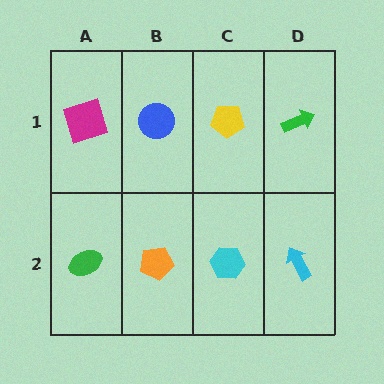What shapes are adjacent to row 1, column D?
A cyan arrow (row 2, column D), a yellow pentagon (row 1, column C).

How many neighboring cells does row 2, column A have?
2.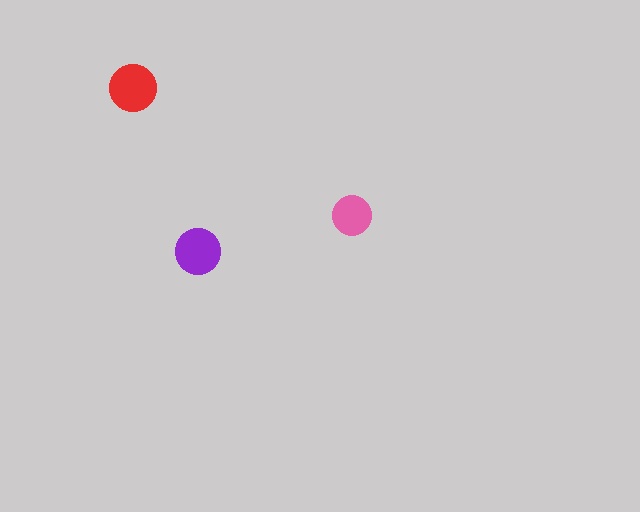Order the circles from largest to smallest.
the red one, the purple one, the pink one.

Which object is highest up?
The red circle is topmost.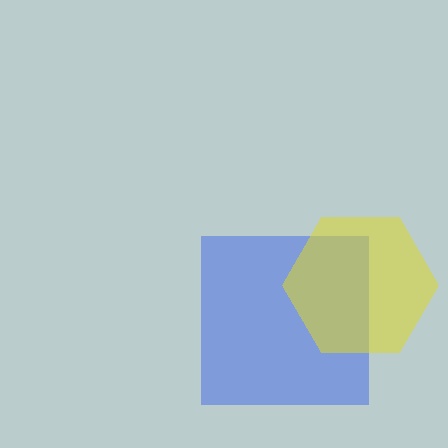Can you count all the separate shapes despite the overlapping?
Yes, there are 2 separate shapes.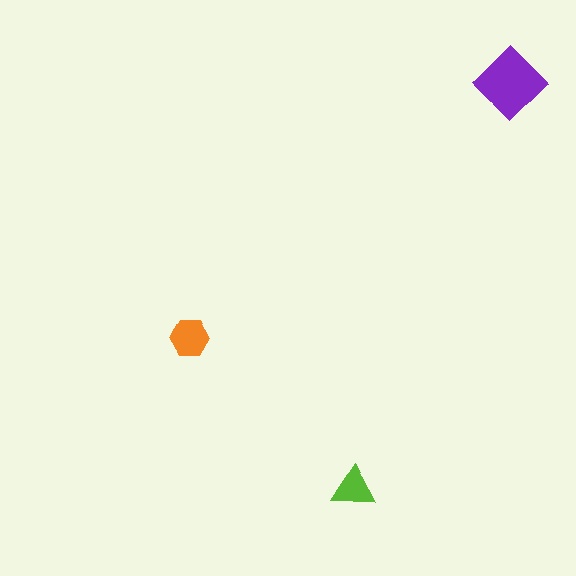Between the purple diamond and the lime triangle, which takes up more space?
The purple diamond.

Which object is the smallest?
The lime triangle.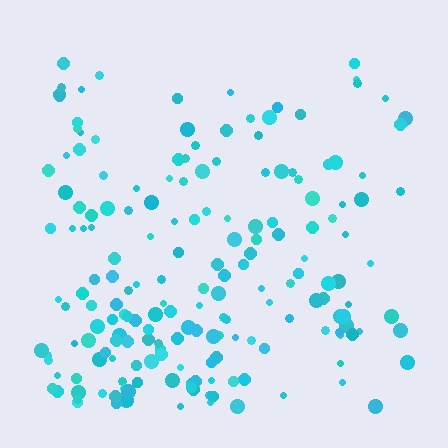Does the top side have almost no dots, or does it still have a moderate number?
Still a moderate number, just noticeably fewer than the bottom.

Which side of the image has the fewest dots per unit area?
The top.